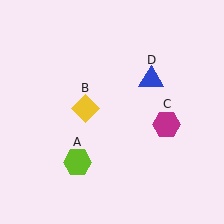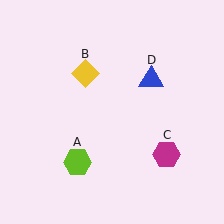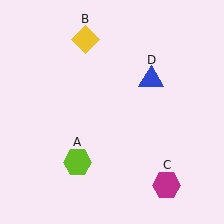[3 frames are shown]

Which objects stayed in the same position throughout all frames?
Lime hexagon (object A) and blue triangle (object D) remained stationary.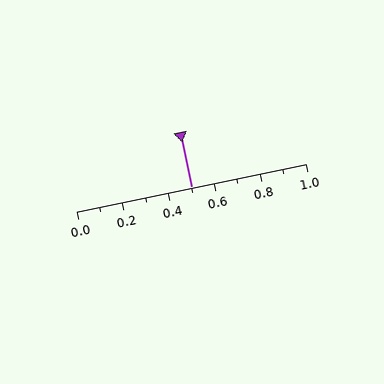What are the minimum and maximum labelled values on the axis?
The axis runs from 0.0 to 1.0.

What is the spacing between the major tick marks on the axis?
The major ticks are spaced 0.2 apart.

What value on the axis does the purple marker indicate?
The marker indicates approximately 0.5.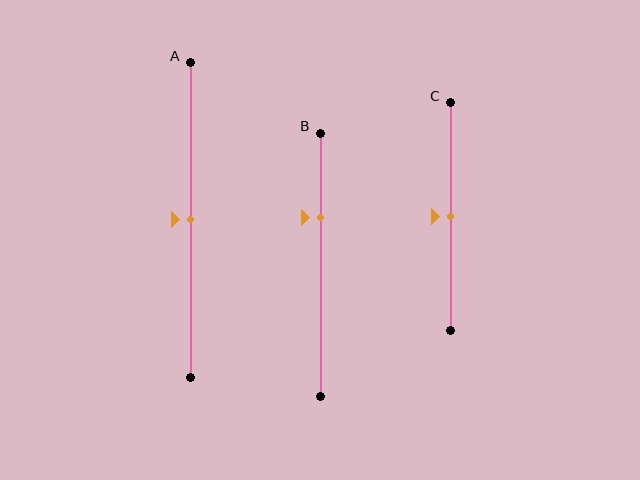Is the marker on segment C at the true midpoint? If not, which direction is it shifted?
Yes, the marker on segment C is at the true midpoint.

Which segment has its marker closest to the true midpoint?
Segment A has its marker closest to the true midpoint.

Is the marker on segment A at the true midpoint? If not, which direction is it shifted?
Yes, the marker on segment A is at the true midpoint.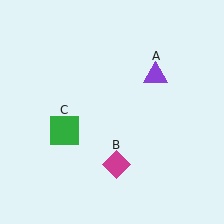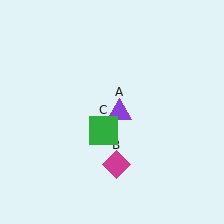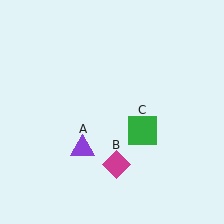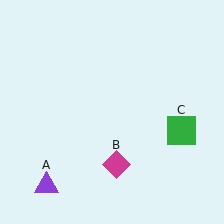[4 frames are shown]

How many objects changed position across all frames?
2 objects changed position: purple triangle (object A), green square (object C).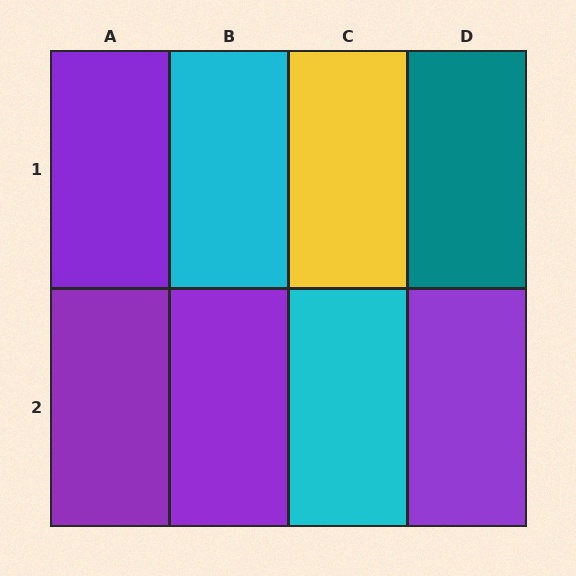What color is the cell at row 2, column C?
Cyan.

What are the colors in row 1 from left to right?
Purple, cyan, yellow, teal.